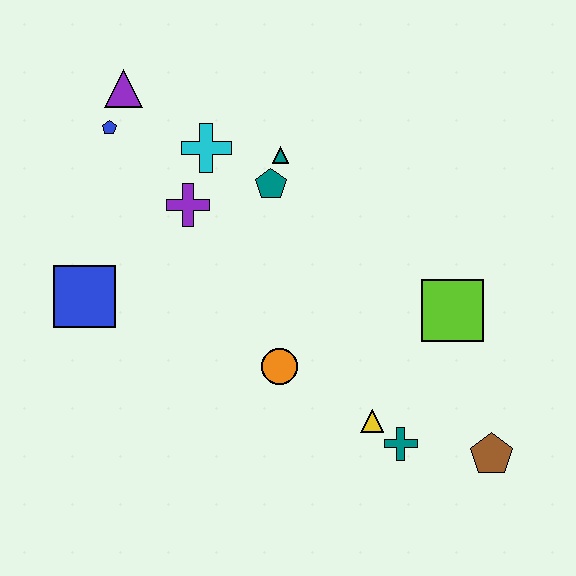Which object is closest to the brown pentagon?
The teal cross is closest to the brown pentagon.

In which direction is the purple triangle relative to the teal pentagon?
The purple triangle is to the left of the teal pentagon.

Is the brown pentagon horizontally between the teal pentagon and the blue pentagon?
No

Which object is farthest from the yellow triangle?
The purple triangle is farthest from the yellow triangle.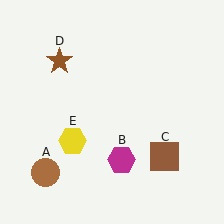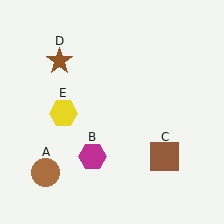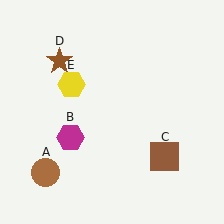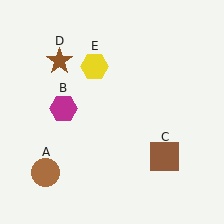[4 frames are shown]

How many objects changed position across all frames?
2 objects changed position: magenta hexagon (object B), yellow hexagon (object E).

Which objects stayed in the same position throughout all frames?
Brown circle (object A) and brown square (object C) and brown star (object D) remained stationary.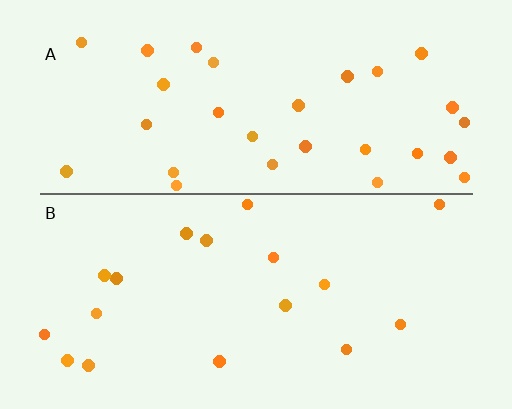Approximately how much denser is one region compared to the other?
Approximately 1.7× — region A over region B.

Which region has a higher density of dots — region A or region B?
A (the top).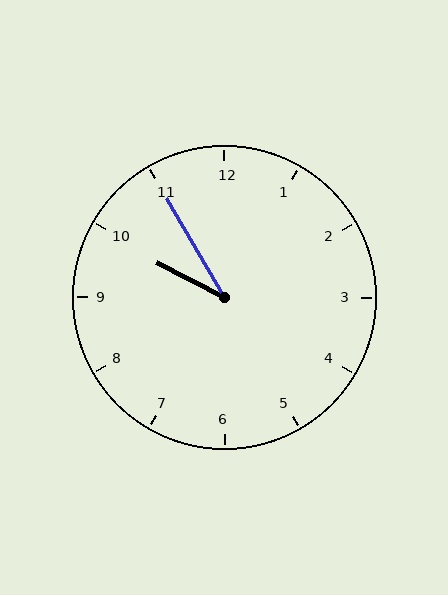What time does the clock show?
9:55.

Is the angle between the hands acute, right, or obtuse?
It is acute.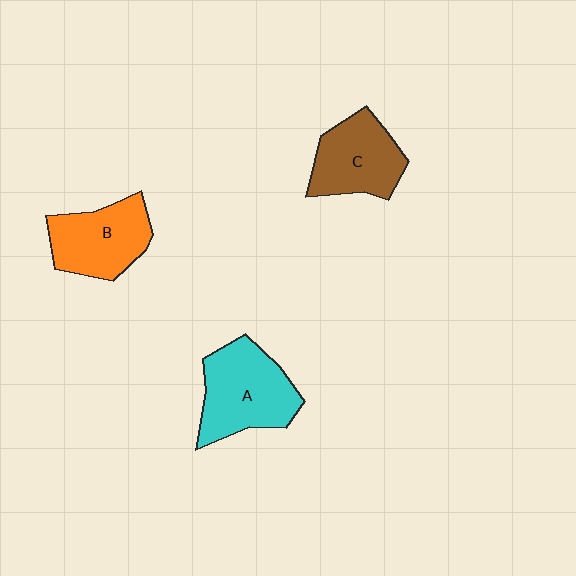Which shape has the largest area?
Shape A (cyan).